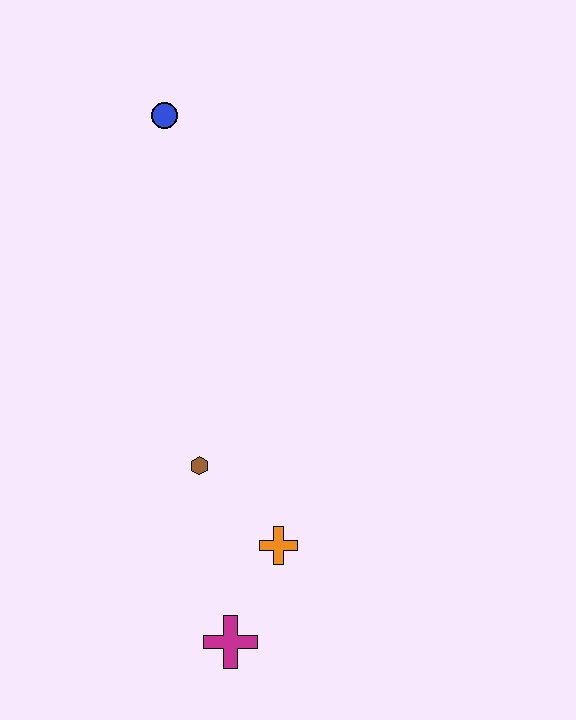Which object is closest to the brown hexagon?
The orange cross is closest to the brown hexagon.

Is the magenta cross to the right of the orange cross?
No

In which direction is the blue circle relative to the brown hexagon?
The blue circle is above the brown hexagon.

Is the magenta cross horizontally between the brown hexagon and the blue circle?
No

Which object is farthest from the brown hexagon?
The blue circle is farthest from the brown hexagon.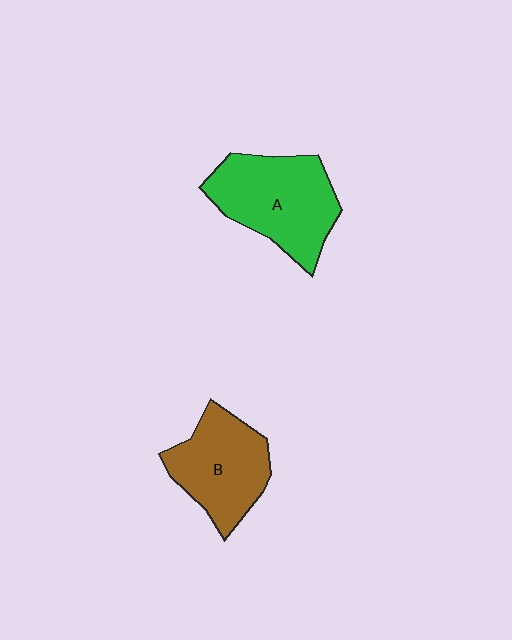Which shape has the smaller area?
Shape B (brown).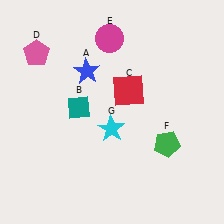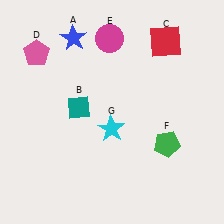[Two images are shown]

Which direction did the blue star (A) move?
The blue star (A) moved up.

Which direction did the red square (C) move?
The red square (C) moved up.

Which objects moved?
The objects that moved are: the blue star (A), the red square (C).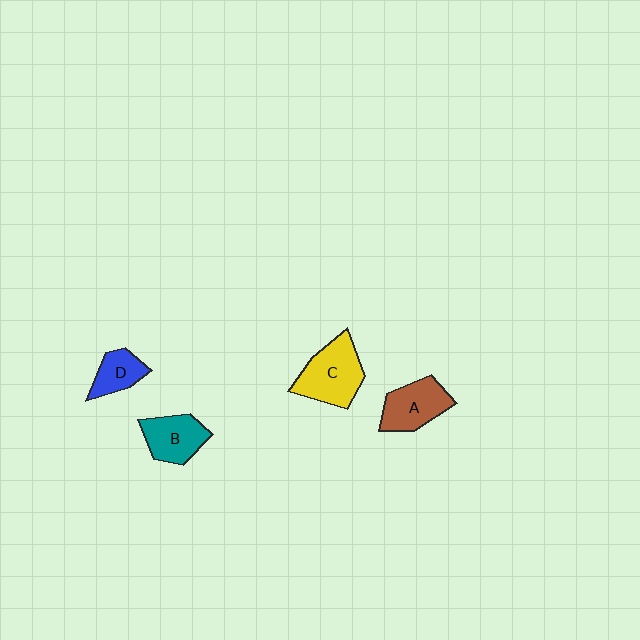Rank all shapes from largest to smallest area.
From largest to smallest: C (yellow), A (brown), B (teal), D (blue).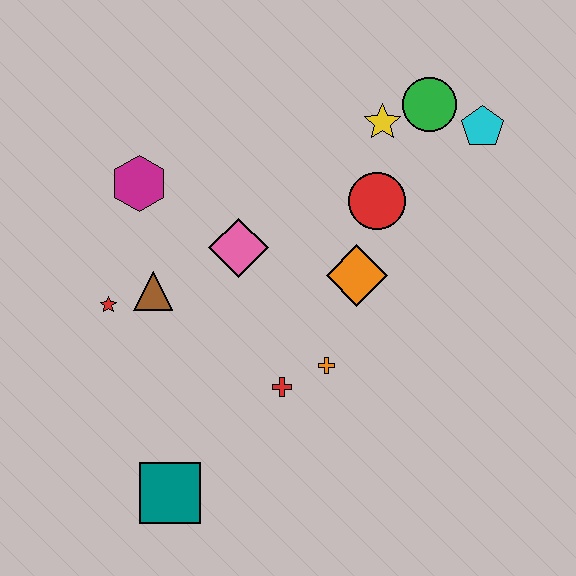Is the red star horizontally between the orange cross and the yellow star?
No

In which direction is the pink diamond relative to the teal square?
The pink diamond is above the teal square.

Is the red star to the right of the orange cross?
No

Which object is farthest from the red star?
The cyan pentagon is farthest from the red star.